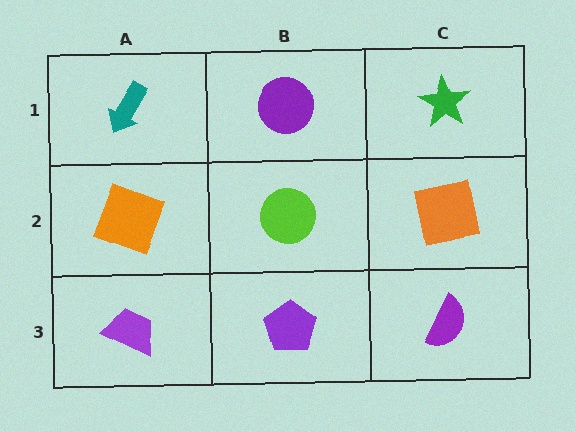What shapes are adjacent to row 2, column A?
A teal arrow (row 1, column A), a purple trapezoid (row 3, column A), a lime circle (row 2, column B).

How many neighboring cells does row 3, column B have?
3.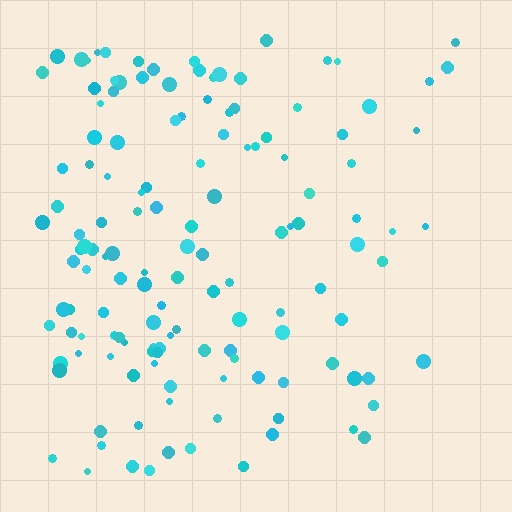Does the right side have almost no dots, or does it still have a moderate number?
Still a moderate number, just noticeably fewer than the left.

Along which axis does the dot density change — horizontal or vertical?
Horizontal.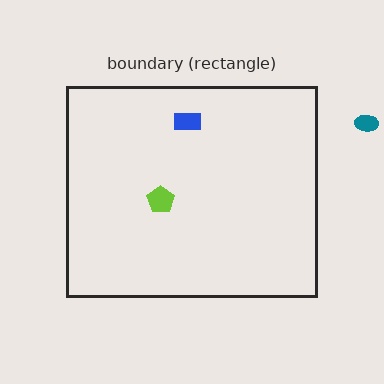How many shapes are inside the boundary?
2 inside, 1 outside.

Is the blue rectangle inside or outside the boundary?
Inside.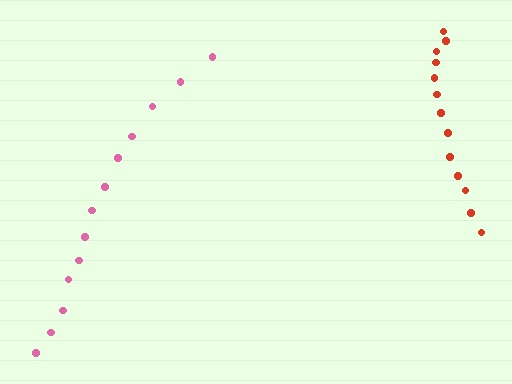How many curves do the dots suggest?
There are 2 distinct paths.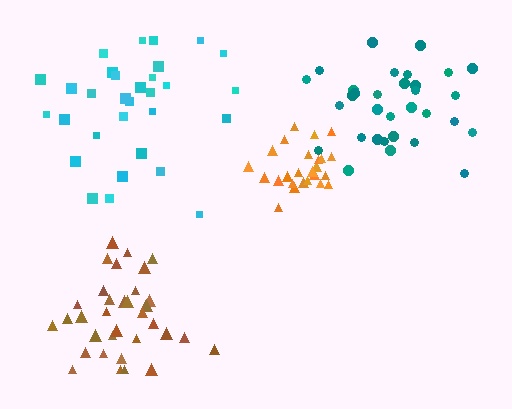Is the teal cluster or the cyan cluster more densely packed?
Teal.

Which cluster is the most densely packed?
Orange.